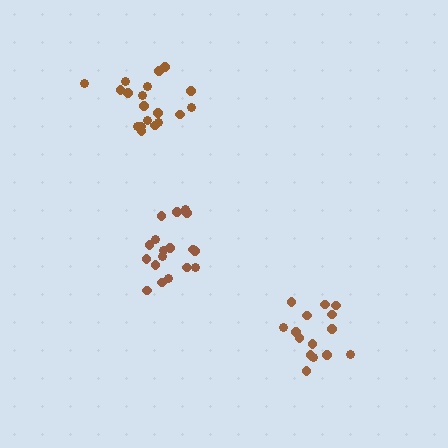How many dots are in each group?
Group 1: 18 dots, Group 2: 19 dots, Group 3: 15 dots (52 total).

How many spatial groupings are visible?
There are 3 spatial groupings.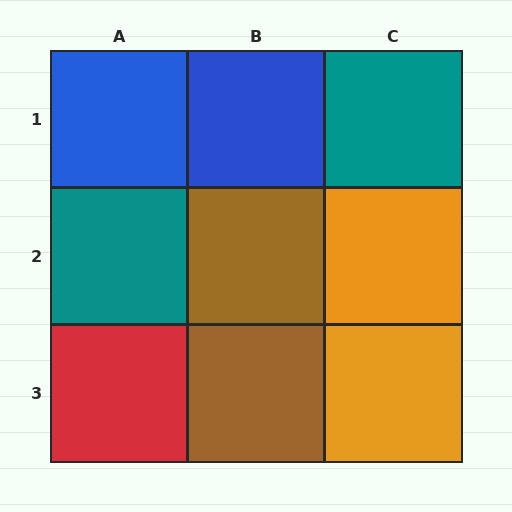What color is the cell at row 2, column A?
Teal.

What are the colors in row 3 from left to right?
Red, brown, orange.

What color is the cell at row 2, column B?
Brown.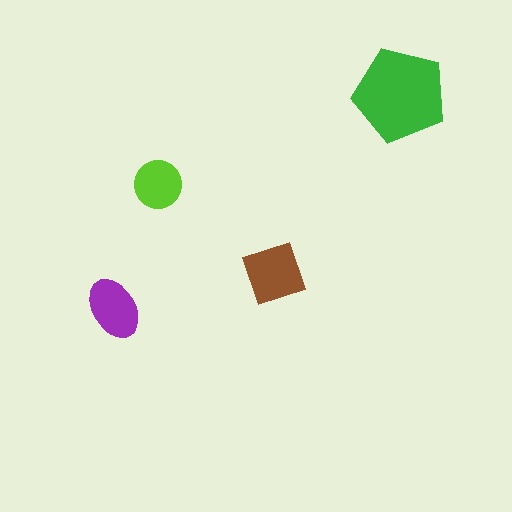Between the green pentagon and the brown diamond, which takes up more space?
The green pentagon.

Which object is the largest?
The green pentagon.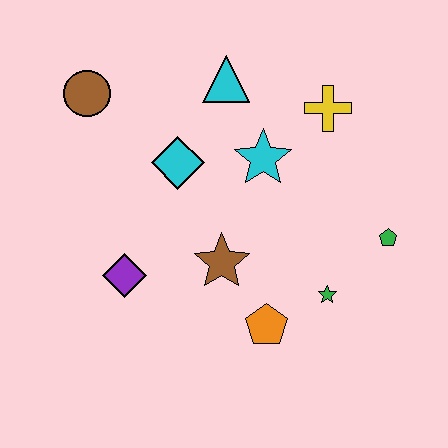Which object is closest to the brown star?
The orange pentagon is closest to the brown star.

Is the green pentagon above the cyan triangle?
No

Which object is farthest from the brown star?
The brown circle is farthest from the brown star.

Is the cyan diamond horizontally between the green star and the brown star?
No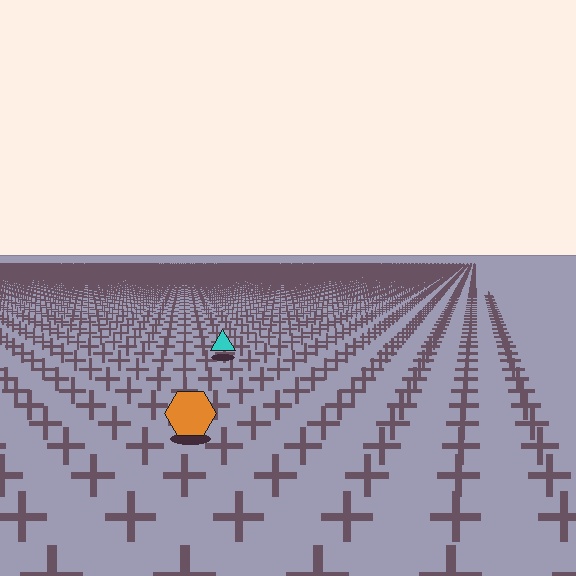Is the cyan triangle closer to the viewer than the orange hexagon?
No. The orange hexagon is closer — you can tell from the texture gradient: the ground texture is coarser near it.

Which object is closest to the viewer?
The orange hexagon is closest. The texture marks near it are larger and more spread out.